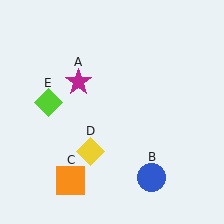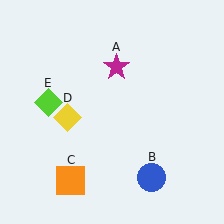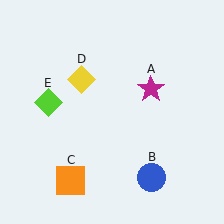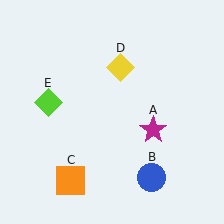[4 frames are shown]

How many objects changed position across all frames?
2 objects changed position: magenta star (object A), yellow diamond (object D).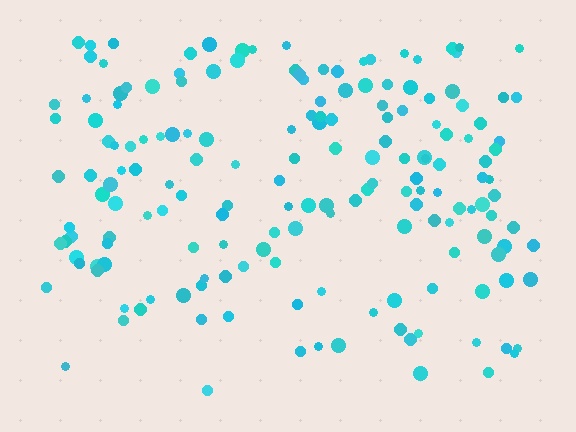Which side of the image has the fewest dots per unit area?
The bottom.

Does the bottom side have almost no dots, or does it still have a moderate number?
Still a moderate number, just noticeably fewer than the top.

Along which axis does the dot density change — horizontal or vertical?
Vertical.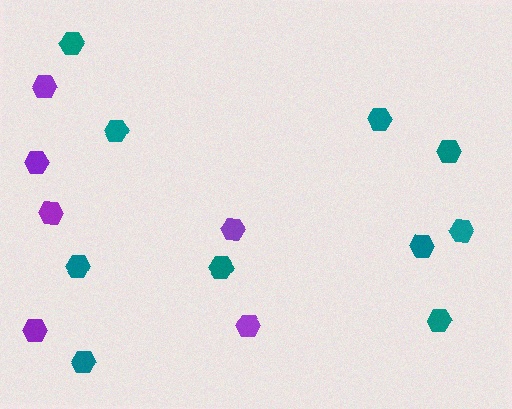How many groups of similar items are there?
There are 2 groups: one group of teal hexagons (10) and one group of purple hexagons (6).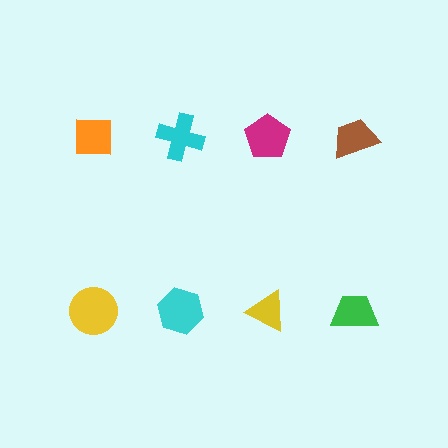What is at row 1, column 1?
An orange square.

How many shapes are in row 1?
4 shapes.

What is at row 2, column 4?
A green trapezoid.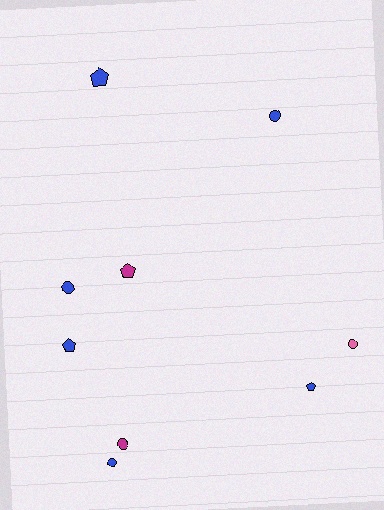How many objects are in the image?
There are 9 objects.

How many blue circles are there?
There are 3 blue circles.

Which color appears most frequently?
Blue, with 6 objects.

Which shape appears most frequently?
Circle, with 5 objects.